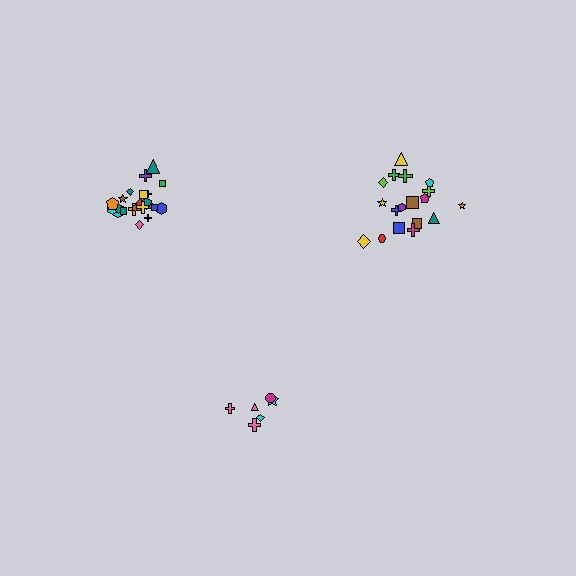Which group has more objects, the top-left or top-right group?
The top-left group.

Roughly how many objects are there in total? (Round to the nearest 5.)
Roughly 45 objects in total.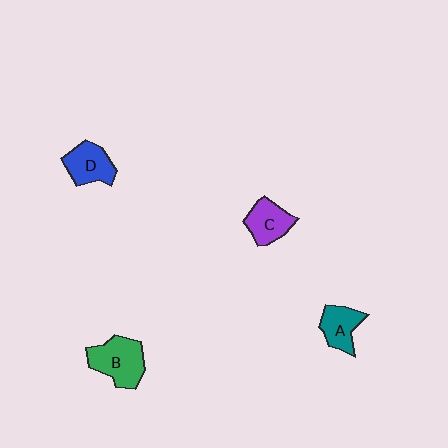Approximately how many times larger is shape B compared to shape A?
Approximately 1.5 times.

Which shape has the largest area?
Shape B (green).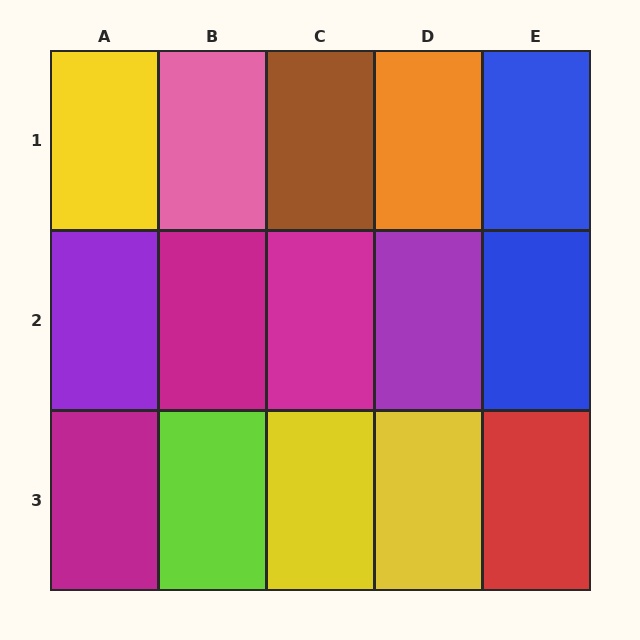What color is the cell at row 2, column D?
Purple.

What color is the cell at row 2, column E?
Blue.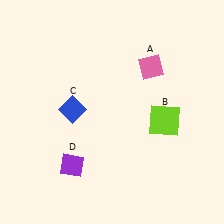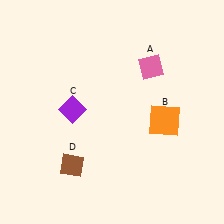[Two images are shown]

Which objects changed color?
B changed from lime to orange. C changed from blue to purple. D changed from purple to brown.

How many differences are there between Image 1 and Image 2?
There are 3 differences between the two images.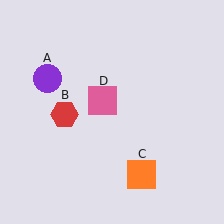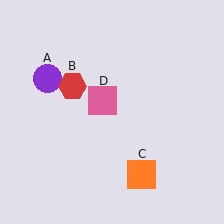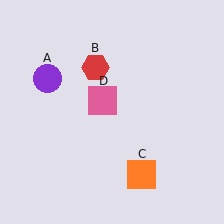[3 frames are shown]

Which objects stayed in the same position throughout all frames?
Purple circle (object A) and orange square (object C) and pink square (object D) remained stationary.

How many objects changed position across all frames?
1 object changed position: red hexagon (object B).